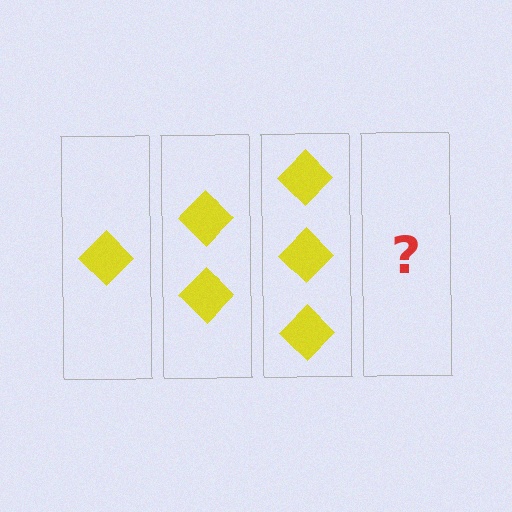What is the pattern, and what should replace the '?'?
The pattern is that each step adds one more diamond. The '?' should be 4 diamonds.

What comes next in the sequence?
The next element should be 4 diamonds.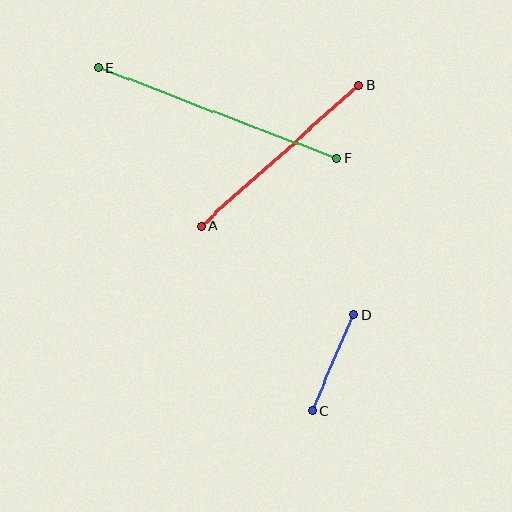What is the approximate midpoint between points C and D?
The midpoint is at approximately (333, 363) pixels.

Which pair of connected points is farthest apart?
Points E and F are farthest apart.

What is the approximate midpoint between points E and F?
The midpoint is at approximately (217, 113) pixels.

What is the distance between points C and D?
The distance is approximately 105 pixels.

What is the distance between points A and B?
The distance is approximately 212 pixels.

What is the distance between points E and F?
The distance is approximately 255 pixels.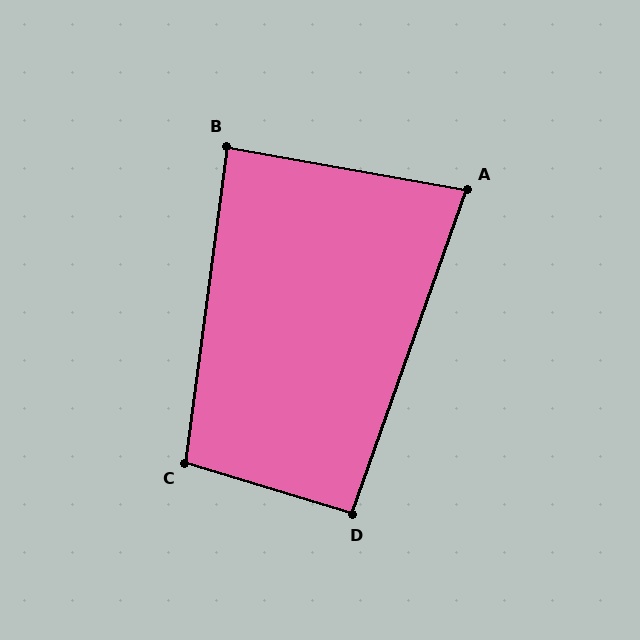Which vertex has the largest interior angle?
C, at approximately 99 degrees.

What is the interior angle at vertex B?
Approximately 87 degrees (approximately right).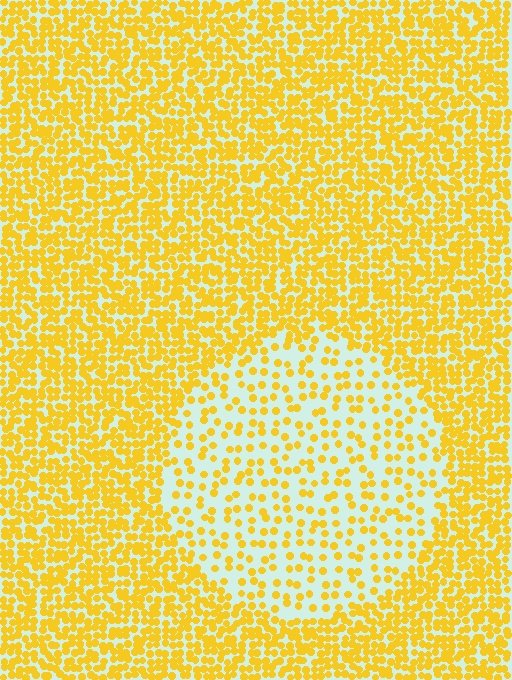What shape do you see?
I see a circle.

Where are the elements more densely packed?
The elements are more densely packed outside the circle boundary.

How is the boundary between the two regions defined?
The boundary is defined by a change in element density (approximately 2.5x ratio). All elements are the same color, size, and shape.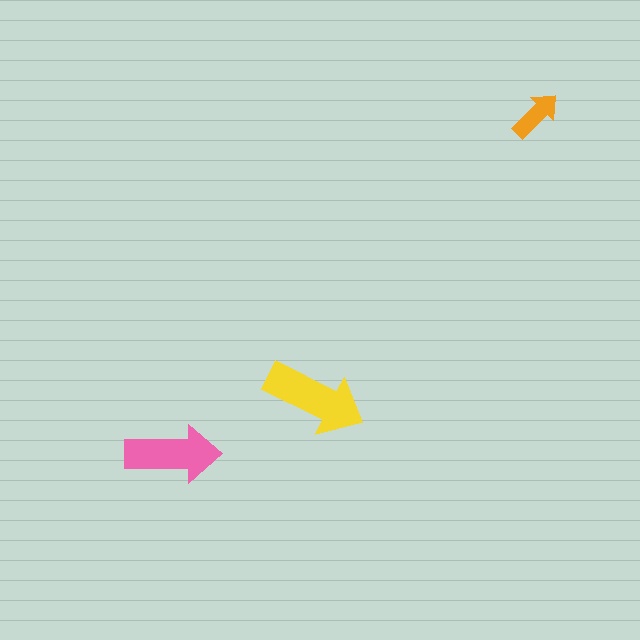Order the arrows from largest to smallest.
the yellow one, the pink one, the orange one.